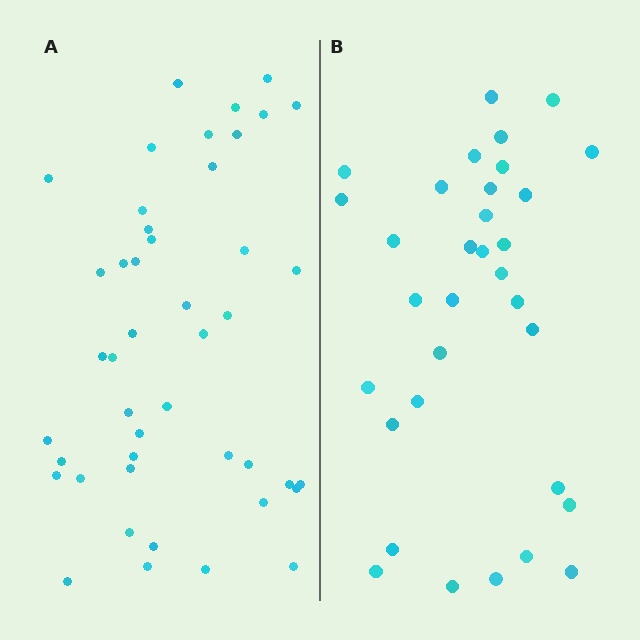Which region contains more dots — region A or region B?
Region A (the left region) has more dots.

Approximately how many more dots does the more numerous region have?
Region A has roughly 12 or so more dots than region B.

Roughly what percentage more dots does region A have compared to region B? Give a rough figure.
About 35% more.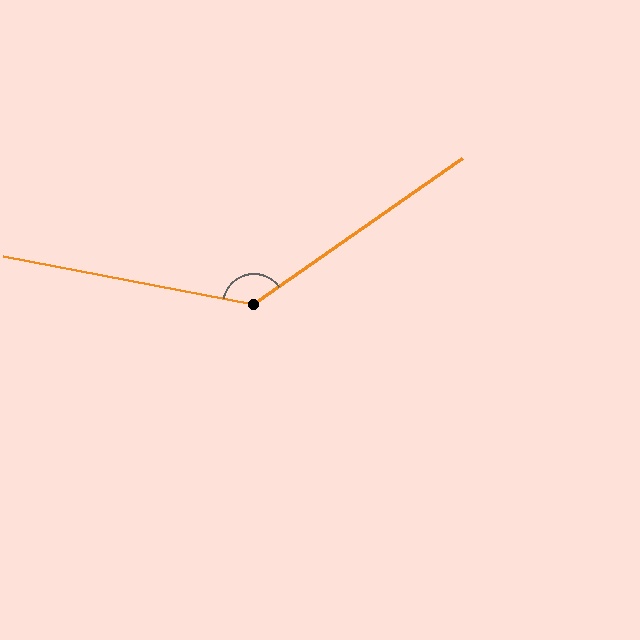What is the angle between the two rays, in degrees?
Approximately 134 degrees.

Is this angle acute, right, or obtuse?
It is obtuse.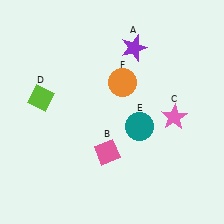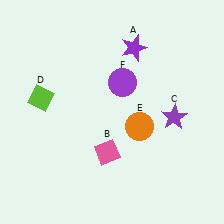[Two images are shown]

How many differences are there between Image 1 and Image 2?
There are 3 differences between the two images.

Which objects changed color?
C changed from pink to purple. E changed from teal to orange. F changed from orange to purple.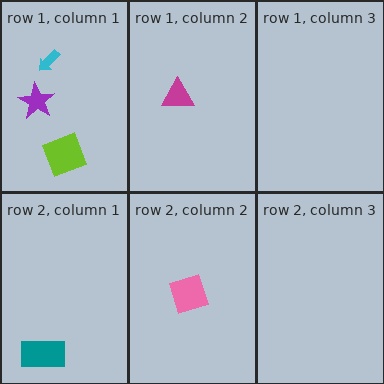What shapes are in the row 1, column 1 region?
The lime square, the cyan arrow, the purple star.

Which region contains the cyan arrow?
The row 1, column 1 region.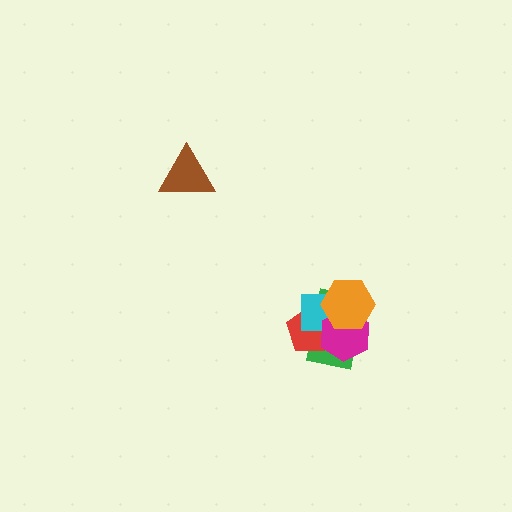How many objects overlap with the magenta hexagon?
4 objects overlap with the magenta hexagon.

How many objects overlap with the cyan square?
4 objects overlap with the cyan square.